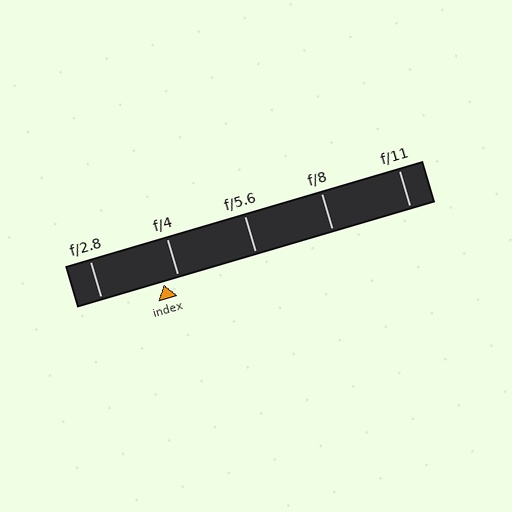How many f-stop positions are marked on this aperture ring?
There are 5 f-stop positions marked.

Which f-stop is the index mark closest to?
The index mark is closest to f/4.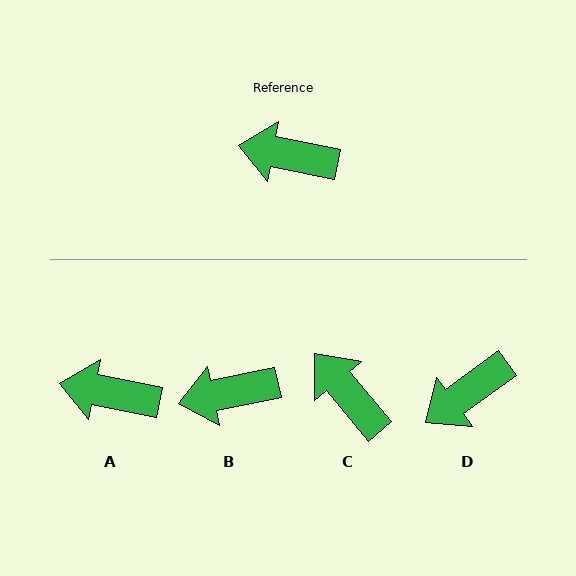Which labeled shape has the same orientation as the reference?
A.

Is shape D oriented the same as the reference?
No, it is off by about 47 degrees.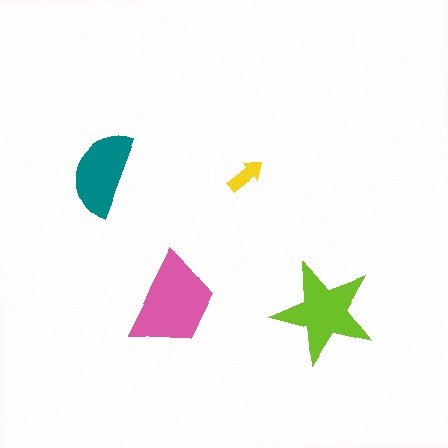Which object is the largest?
The pink trapezoid.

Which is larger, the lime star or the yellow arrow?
The lime star.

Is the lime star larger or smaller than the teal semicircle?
Larger.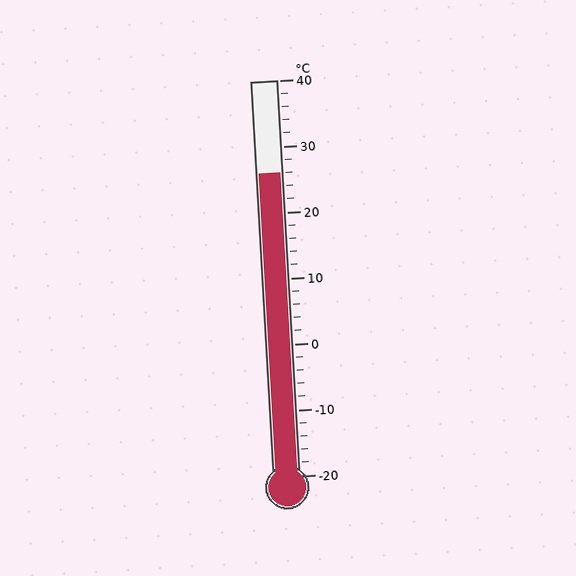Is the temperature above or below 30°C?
The temperature is below 30°C.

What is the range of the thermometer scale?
The thermometer scale ranges from -20°C to 40°C.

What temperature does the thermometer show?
The thermometer shows approximately 26°C.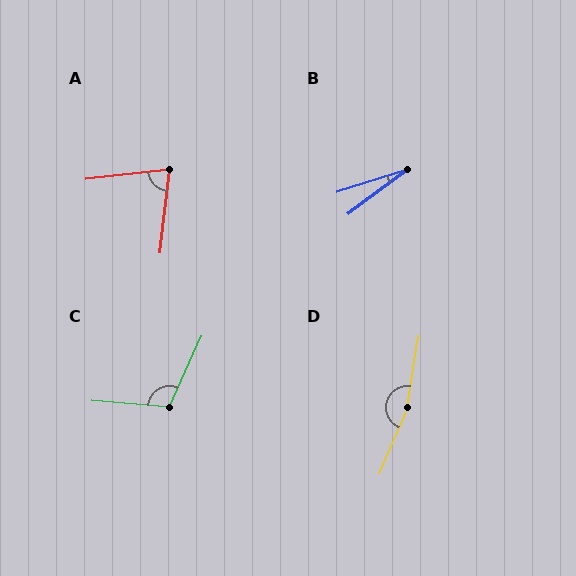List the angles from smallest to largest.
B (19°), A (77°), C (109°), D (166°).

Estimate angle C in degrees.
Approximately 109 degrees.